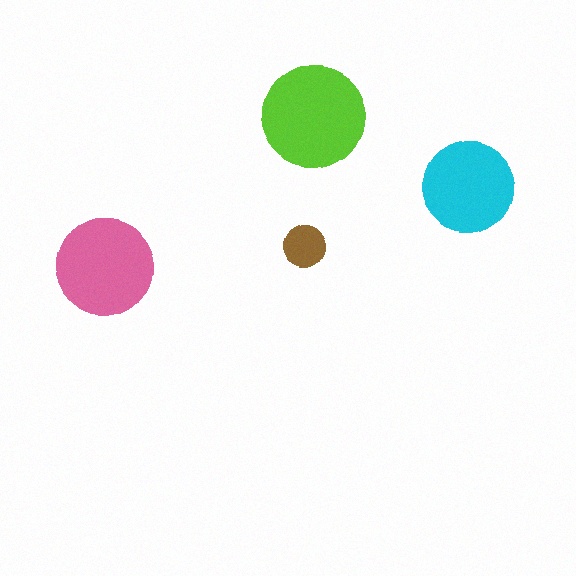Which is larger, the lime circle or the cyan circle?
The lime one.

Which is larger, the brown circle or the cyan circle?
The cyan one.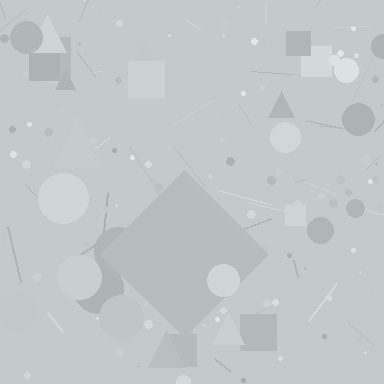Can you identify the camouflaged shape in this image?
The camouflaged shape is a diamond.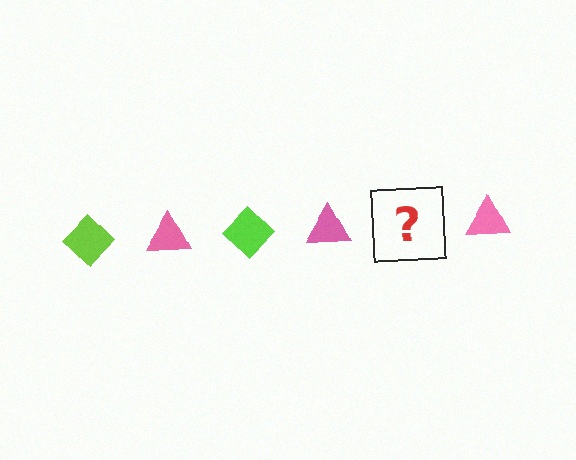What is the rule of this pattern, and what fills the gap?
The rule is that the pattern alternates between lime diamond and pink triangle. The gap should be filled with a lime diamond.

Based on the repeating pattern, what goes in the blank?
The blank should be a lime diamond.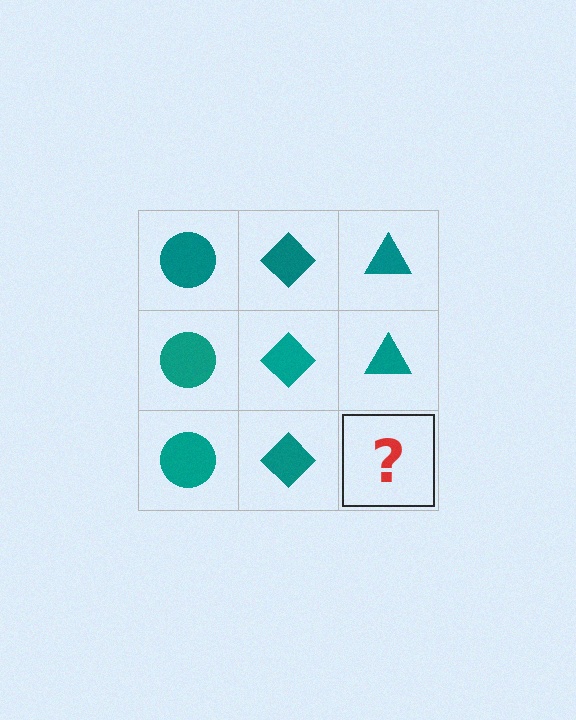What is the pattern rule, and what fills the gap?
The rule is that each column has a consistent shape. The gap should be filled with a teal triangle.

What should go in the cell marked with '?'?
The missing cell should contain a teal triangle.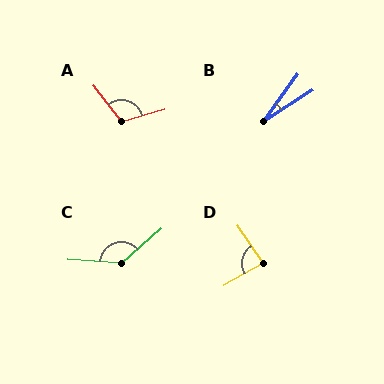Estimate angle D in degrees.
Approximately 85 degrees.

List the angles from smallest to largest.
B (22°), D (85°), A (112°), C (135°).